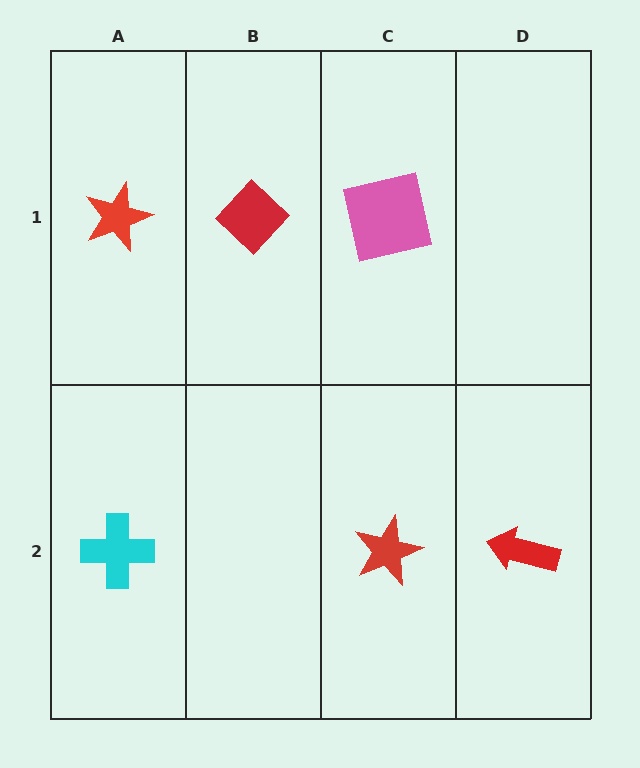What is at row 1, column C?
A pink square.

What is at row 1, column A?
A red star.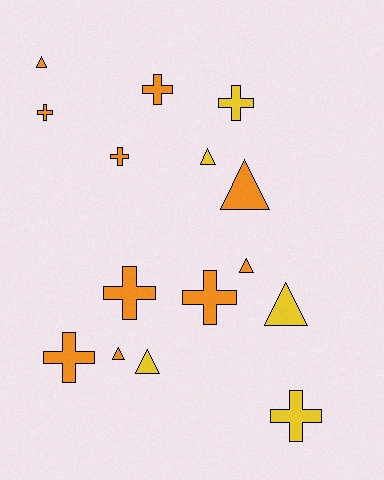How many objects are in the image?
There are 15 objects.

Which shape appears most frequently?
Cross, with 8 objects.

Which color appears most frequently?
Orange, with 10 objects.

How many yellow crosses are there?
There are 2 yellow crosses.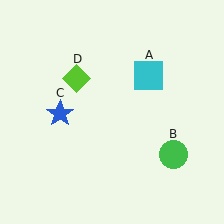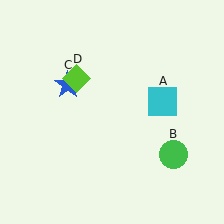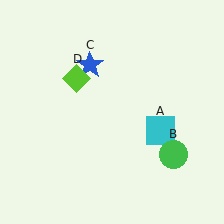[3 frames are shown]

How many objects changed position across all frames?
2 objects changed position: cyan square (object A), blue star (object C).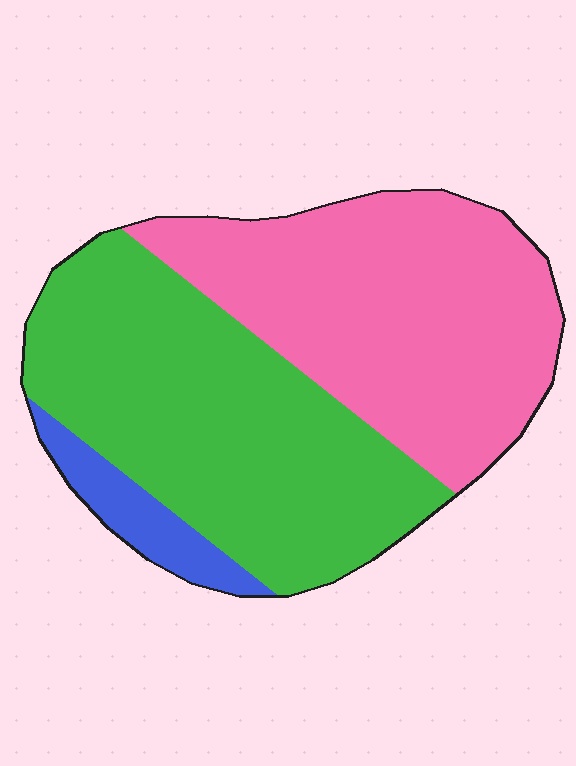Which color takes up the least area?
Blue, at roughly 5%.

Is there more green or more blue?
Green.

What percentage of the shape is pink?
Pink covers 45% of the shape.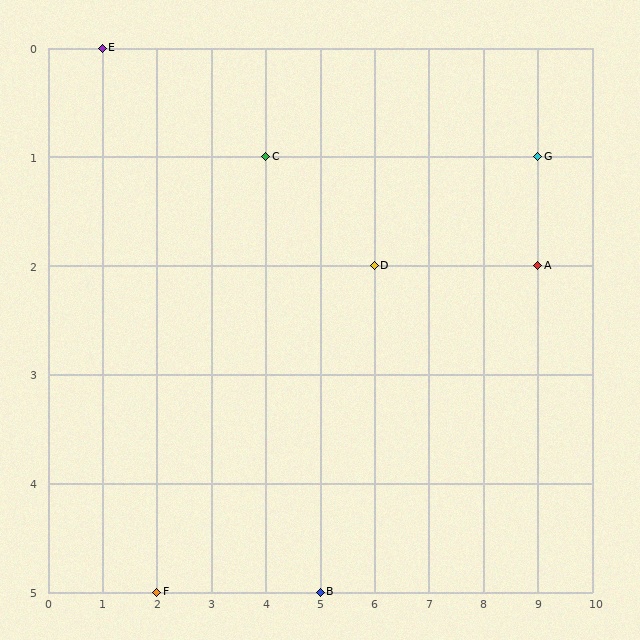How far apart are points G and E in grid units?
Points G and E are 8 columns and 1 row apart (about 8.1 grid units diagonally).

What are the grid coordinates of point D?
Point D is at grid coordinates (6, 2).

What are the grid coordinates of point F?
Point F is at grid coordinates (2, 5).